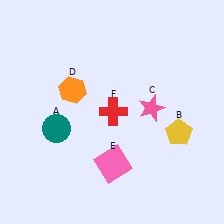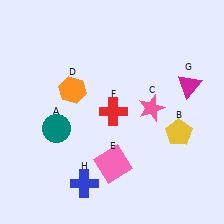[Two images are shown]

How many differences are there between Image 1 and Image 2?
There are 2 differences between the two images.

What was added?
A magenta triangle (G), a blue cross (H) were added in Image 2.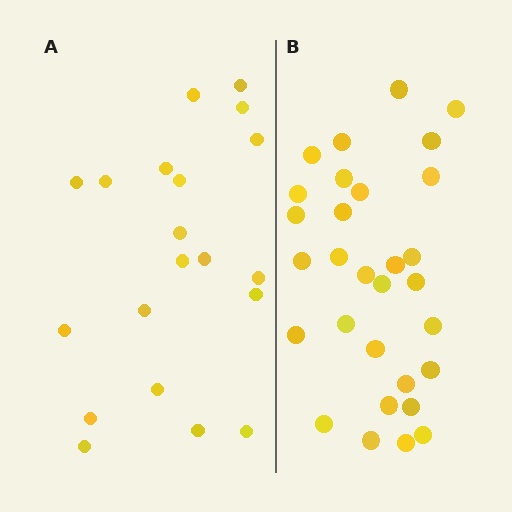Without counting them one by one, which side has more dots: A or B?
Region B (the right region) has more dots.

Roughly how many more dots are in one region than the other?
Region B has roughly 10 or so more dots than region A.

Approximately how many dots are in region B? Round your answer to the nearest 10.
About 30 dots.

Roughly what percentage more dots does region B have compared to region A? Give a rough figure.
About 50% more.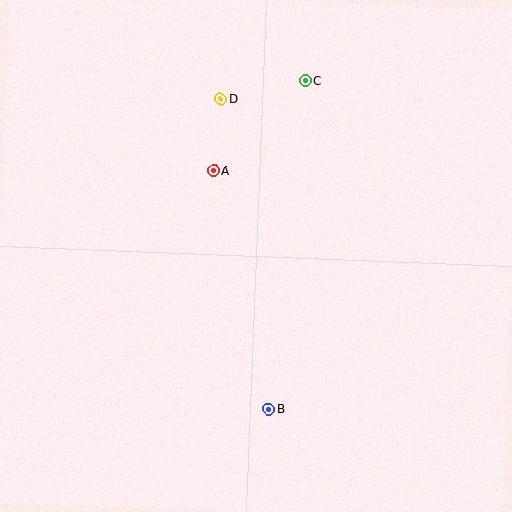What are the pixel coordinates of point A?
Point A is at (214, 171).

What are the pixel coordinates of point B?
Point B is at (269, 409).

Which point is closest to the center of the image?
Point A at (214, 171) is closest to the center.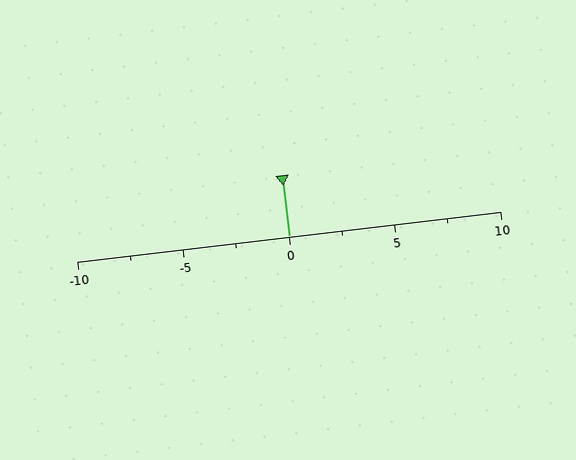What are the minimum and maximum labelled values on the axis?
The axis runs from -10 to 10.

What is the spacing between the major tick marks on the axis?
The major ticks are spaced 5 apart.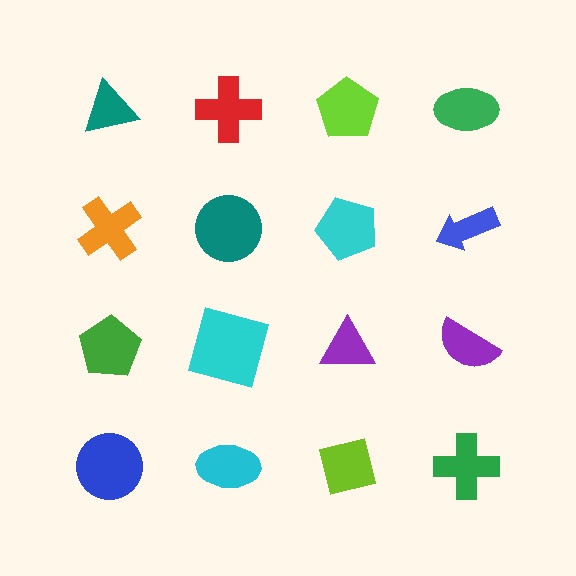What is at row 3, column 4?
A purple semicircle.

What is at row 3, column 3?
A purple triangle.